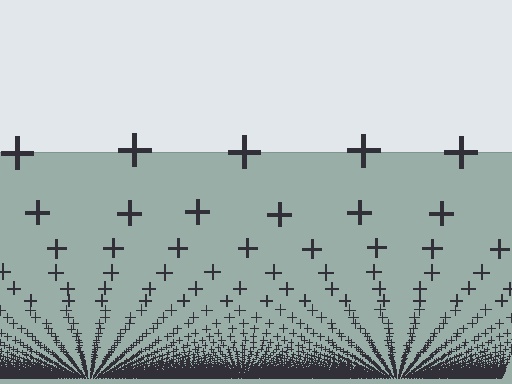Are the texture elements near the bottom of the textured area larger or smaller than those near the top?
Smaller. The gradient is inverted — elements near the bottom are smaller and denser.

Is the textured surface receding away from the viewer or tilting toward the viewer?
The surface appears to tilt toward the viewer. Texture elements get larger and sparser toward the top.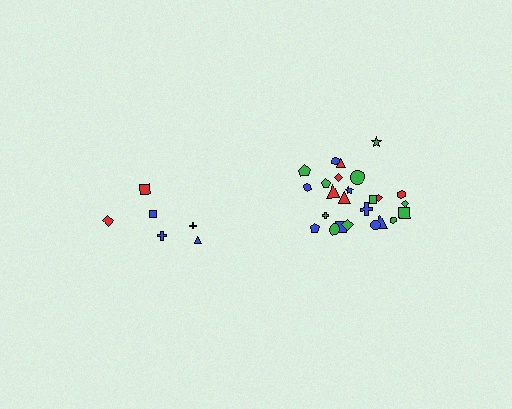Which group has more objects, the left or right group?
The right group.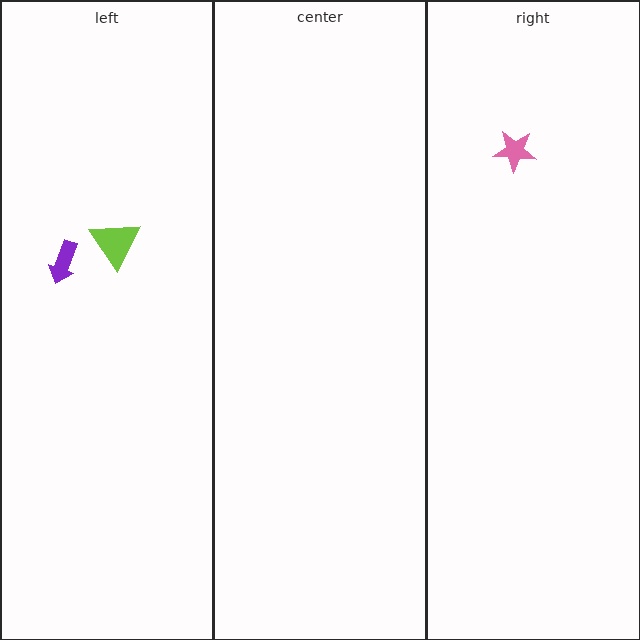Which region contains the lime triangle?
The left region.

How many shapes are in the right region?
1.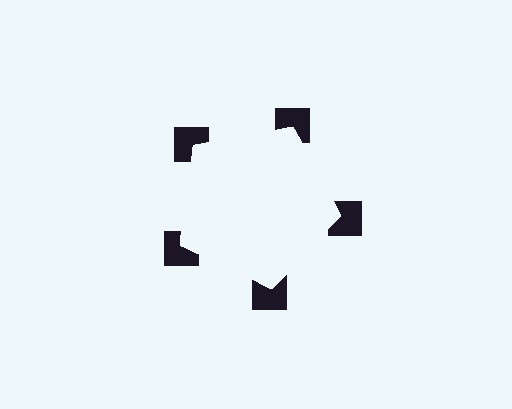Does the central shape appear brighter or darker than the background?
It typically appears slightly brighter than the background, even though no actual brightness change is drawn.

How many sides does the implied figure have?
5 sides.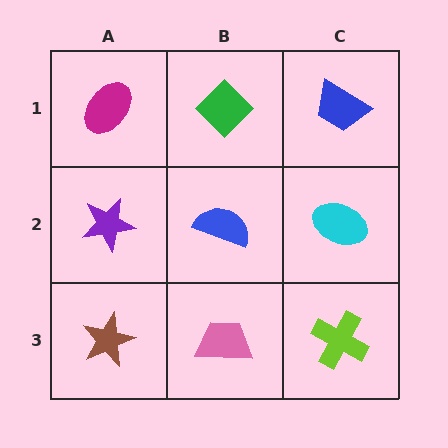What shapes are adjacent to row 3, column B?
A blue semicircle (row 2, column B), a brown star (row 3, column A), a lime cross (row 3, column C).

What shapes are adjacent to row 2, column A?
A magenta ellipse (row 1, column A), a brown star (row 3, column A), a blue semicircle (row 2, column B).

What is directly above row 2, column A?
A magenta ellipse.